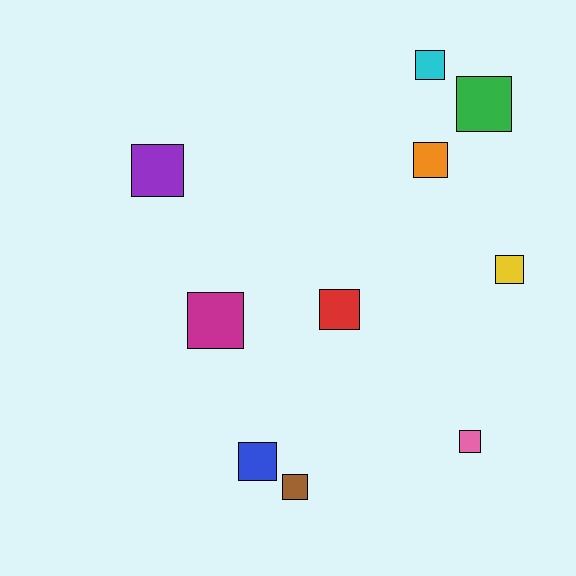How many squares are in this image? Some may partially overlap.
There are 10 squares.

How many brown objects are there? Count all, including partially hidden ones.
There is 1 brown object.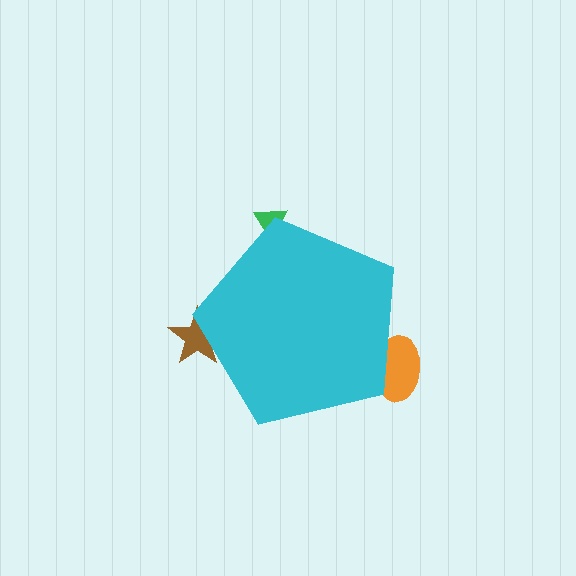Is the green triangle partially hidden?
Yes, the green triangle is partially hidden behind the cyan pentagon.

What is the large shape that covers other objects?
A cyan pentagon.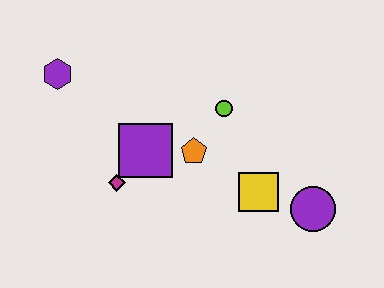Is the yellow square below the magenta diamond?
Yes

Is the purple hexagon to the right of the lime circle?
No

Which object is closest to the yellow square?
The purple circle is closest to the yellow square.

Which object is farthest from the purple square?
The purple circle is farthest from the purple square.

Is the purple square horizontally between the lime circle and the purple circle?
No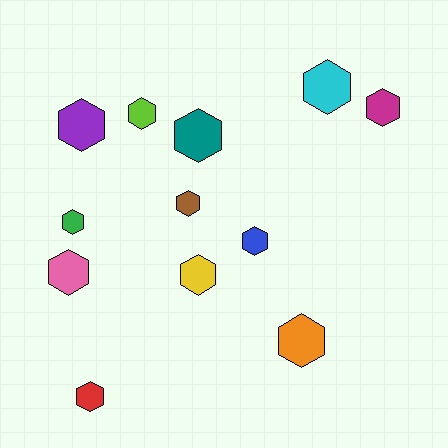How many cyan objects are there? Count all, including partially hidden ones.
There is 1 cyan object.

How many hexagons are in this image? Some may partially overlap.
There are 12 hexagons.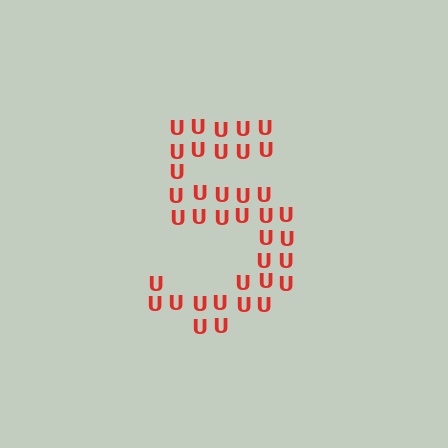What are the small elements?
The small elements are letter U's.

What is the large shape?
The large shape is the digit 5.